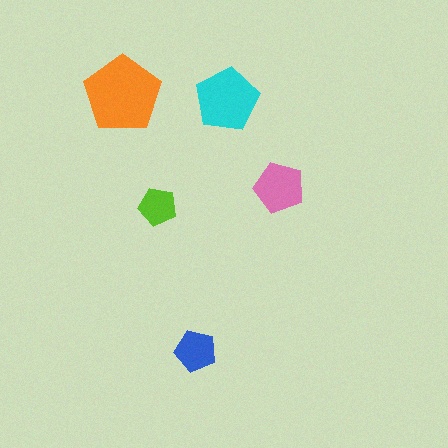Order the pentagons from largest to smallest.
the orange one, the cyan one, the pink one, the blue one, the lime one.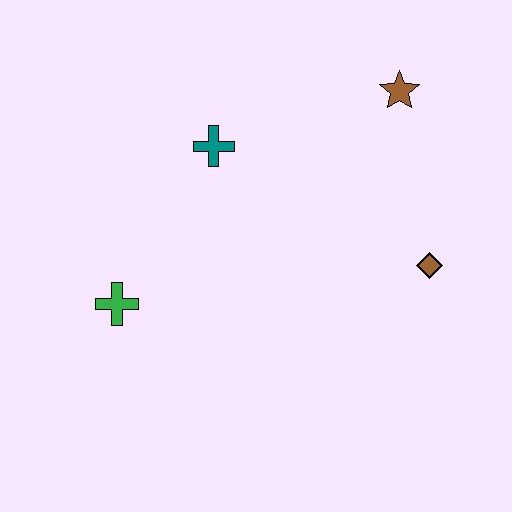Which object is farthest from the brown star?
The green cross is farthest from the brown star.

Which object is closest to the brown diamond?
The brown star is closest to the brown diamond.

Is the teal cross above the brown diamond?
Yes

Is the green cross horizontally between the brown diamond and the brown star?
No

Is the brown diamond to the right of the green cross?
Yes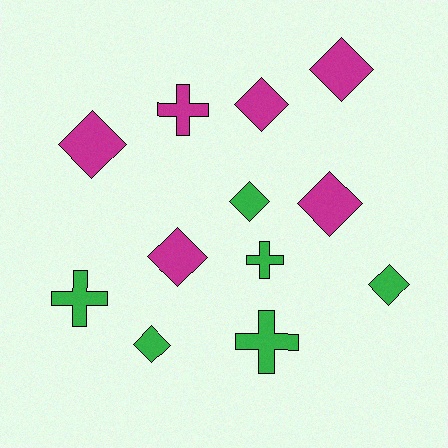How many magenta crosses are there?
There is 1 magenta cross.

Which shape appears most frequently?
Diamond, with 8 objects.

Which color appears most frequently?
Magenta, with 6 objects.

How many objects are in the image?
There are 12 objects.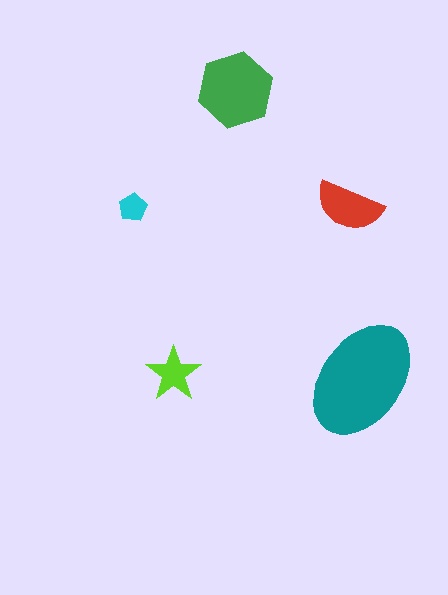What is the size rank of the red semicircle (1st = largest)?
3rd.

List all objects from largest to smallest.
The teal ellipse, the green hexagon, the red semicircle, the lime star, the cyan pentagon.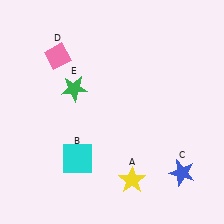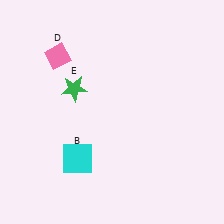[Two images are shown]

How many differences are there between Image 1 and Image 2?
There are 2 differences between the two images.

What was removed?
The blue star (C), the yellow star (A) were removed in Image 2.